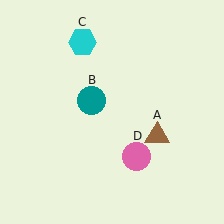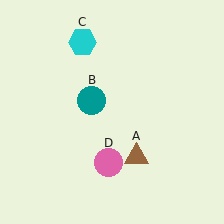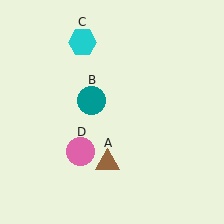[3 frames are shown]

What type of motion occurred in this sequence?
The brown triangle (object A), pink circle (object D) rotated clockwise around the center of the scene.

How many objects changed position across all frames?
2 objects changed position: brown triangle (object A), pink circle (object D).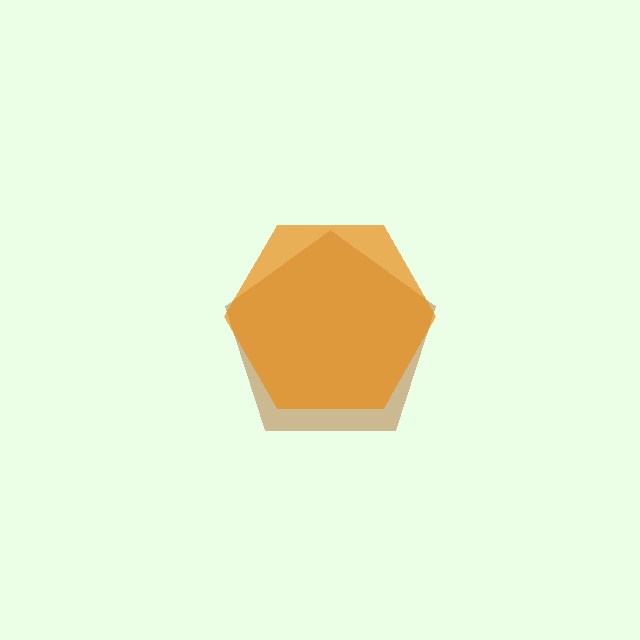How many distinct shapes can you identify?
There are 2 distinct shapes: a brown pentagon, an orange hexagon.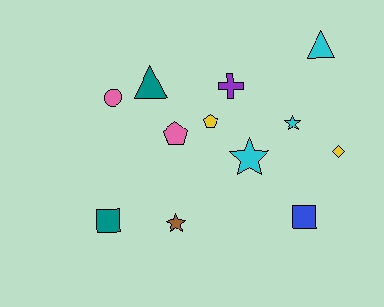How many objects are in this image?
There are 12 objects.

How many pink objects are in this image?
There are 2 pink objects.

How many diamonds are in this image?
There is 1 diamond.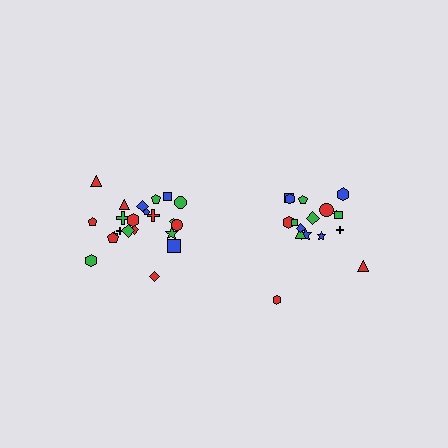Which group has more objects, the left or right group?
The left group.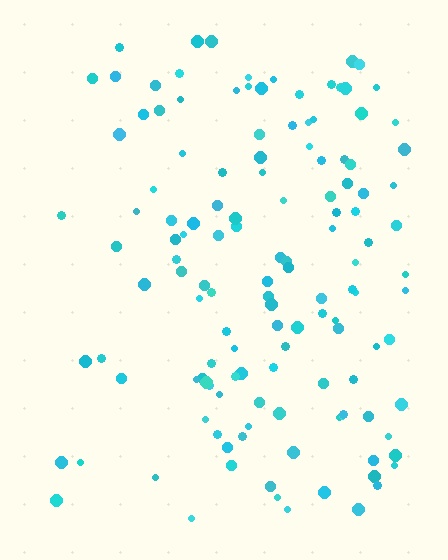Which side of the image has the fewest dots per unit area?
The left.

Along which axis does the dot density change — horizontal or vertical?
Horizontal.